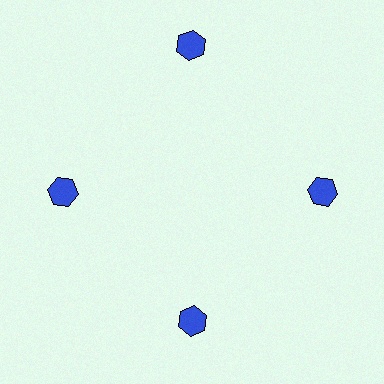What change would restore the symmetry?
The symmetry would be restored by moving it inward, back onto the ring so that all 4 hexagons sit at equal angles and equal distance from the center.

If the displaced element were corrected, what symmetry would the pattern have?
It would have 4-fold rotational symmetry — the pattern would map onto itself every 90 degrees.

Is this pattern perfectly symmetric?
No. The 4 blue hexagons are arranged in a ring, but one element near the 12 o'clock position is pushed outward from the center, breaking the 4-fold rotational symmetry.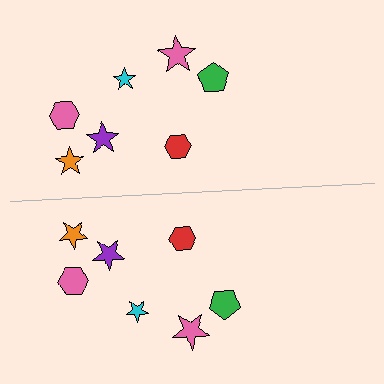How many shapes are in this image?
There are 14 shapes in this image.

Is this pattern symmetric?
Yes, this pattern has bilateral (reflection) symmetry.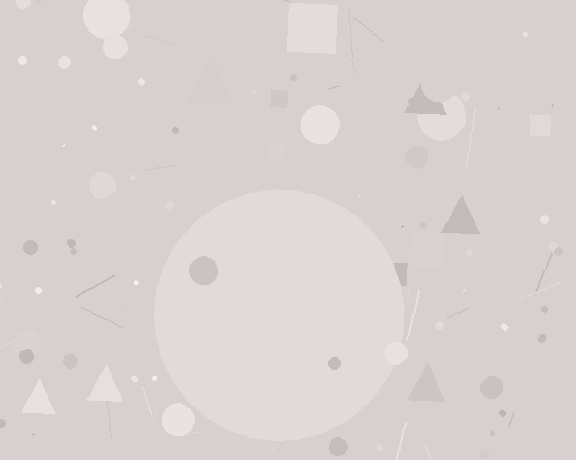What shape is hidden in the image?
A circle is hidden in the image.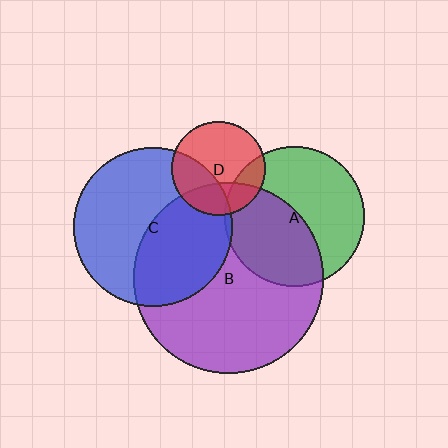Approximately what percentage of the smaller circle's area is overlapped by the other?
Approximately 20%.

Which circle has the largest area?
Circle B (purple).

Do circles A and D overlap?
Yes.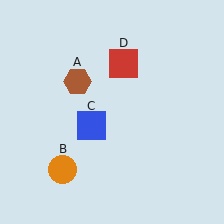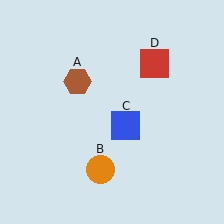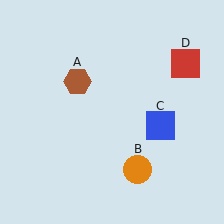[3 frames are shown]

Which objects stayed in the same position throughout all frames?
Brown hexagon (object A) remained stationary.